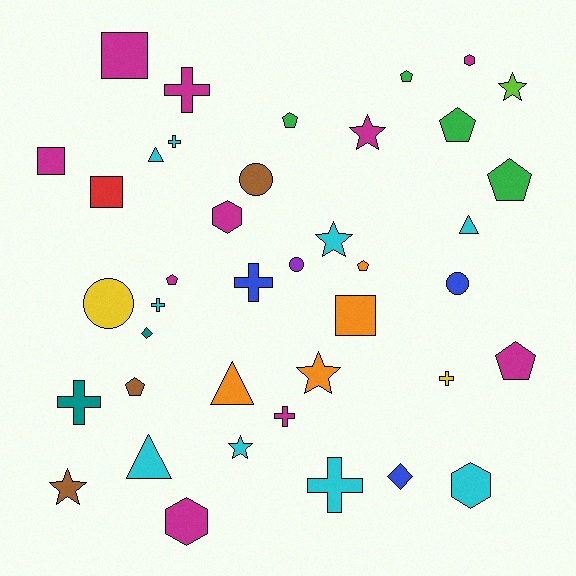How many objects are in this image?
There are 40 objects.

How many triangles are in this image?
There are 4 triangles.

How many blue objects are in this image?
There are 3 blue objects.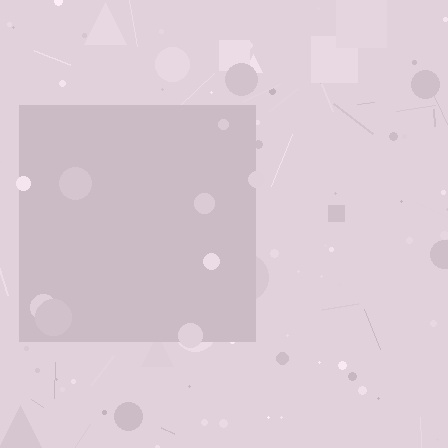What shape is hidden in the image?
A square is hidden in the image.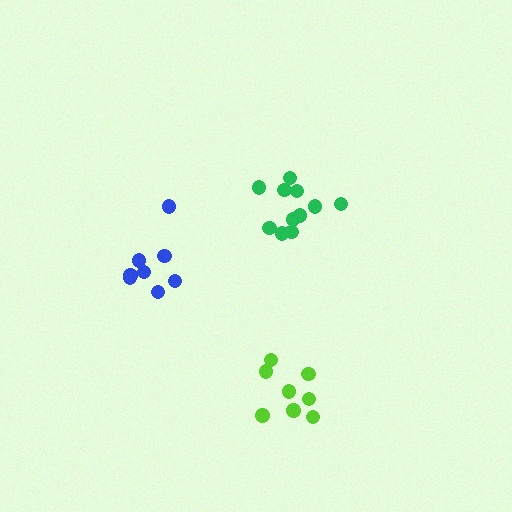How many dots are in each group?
Group 1: 8 dots, Group 2: 8 dots, Group 3: 11 dots (27 total).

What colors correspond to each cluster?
The clusters are colored: blue, lime, green.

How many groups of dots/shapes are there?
There are 3 groups.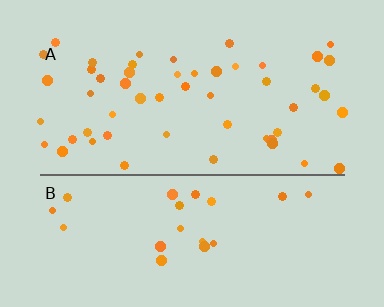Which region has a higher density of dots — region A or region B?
A (the top).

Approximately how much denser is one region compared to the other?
Approximately 2.2× — region A over region B.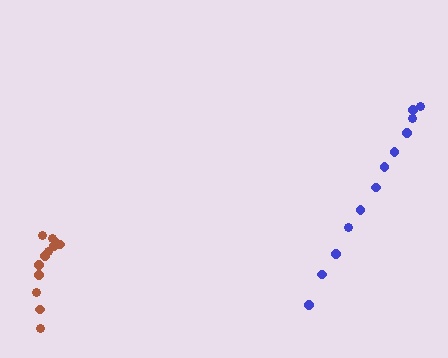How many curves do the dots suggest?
There are 2 distinct paths.